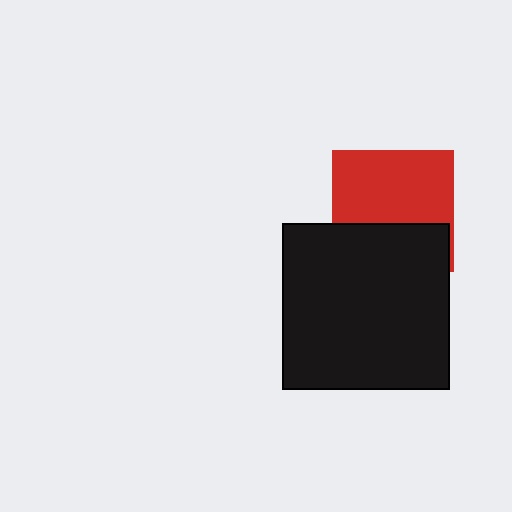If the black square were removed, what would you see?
You would see the complete red square.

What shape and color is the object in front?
The object in front is a black square.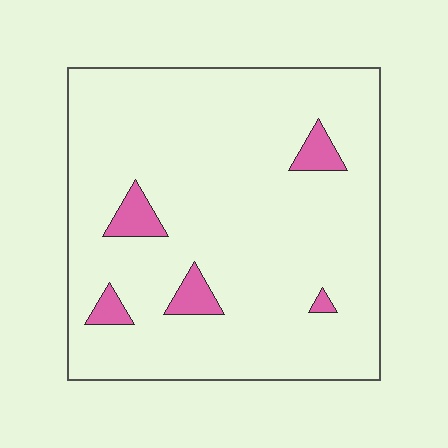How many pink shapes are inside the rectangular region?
5.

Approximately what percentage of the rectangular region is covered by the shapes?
Approximately 5%.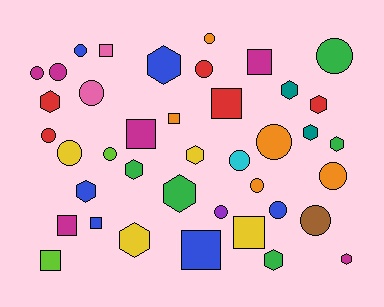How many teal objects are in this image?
There are 2 teal objects.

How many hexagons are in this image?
There are 13 hexagons.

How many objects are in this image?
There are 40 objects.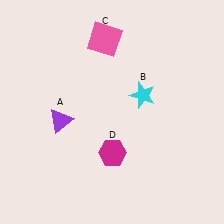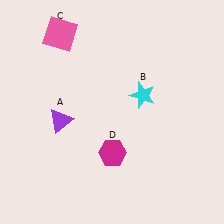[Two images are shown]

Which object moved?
The pink square (C) moved left.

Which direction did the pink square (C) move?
The pink square (C) moved left.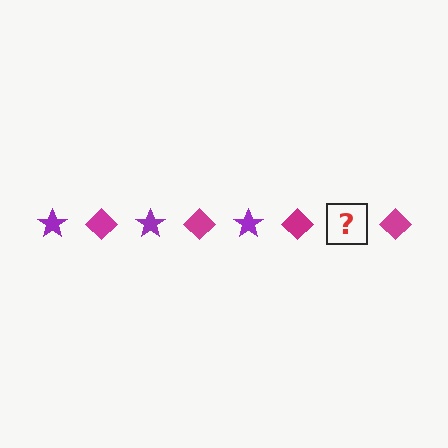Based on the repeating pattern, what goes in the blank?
The blank should be a purple star.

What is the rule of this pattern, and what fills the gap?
The rule is that the pattern alternates between purple star and magenta diamond. The gap should be filled with a purple star.